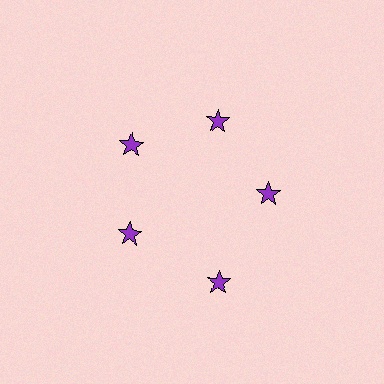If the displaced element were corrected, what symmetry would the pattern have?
It would have 5-fold rotational symmetry — the pattern would map onto itself every 72 degrees.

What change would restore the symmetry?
The symmetry would be restored by moving it inward, back onto the ring so that all 5 stars sit at equal angles and equal distance from the center.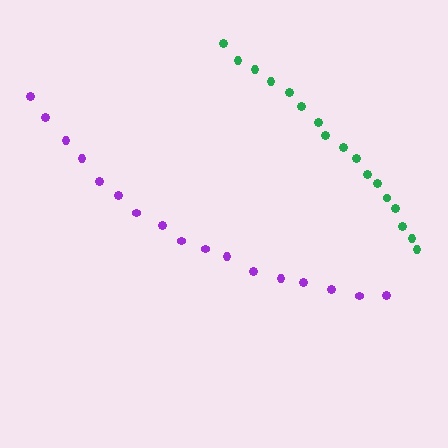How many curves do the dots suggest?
There are 2 distinct paths.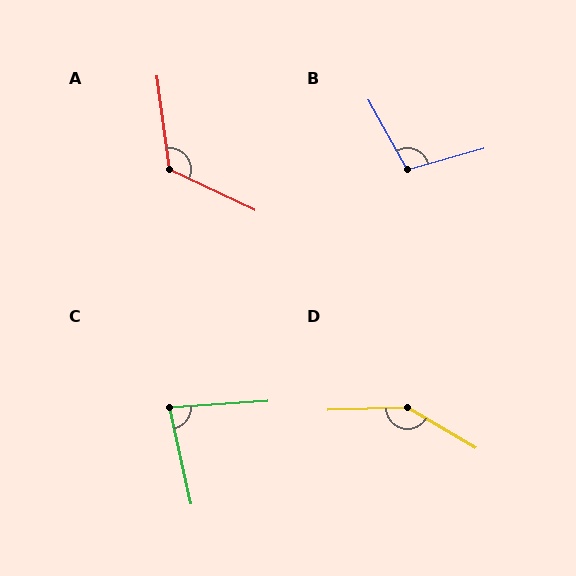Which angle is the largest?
D, at approximately 148 degrees.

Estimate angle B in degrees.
Approximately 103 degrees.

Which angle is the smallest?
C, at approximately 82 degrees.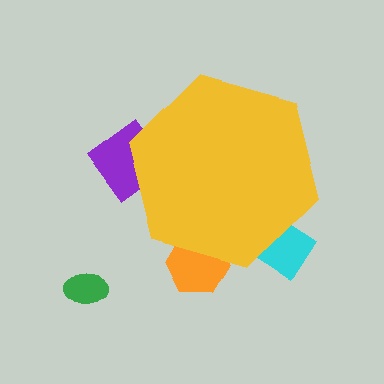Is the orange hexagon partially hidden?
Yes, the orange hexagon is partially hidden behind the yellow hexagon.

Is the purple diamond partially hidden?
Yes, the purple diamond is partially hidden behind the yellow hexagon.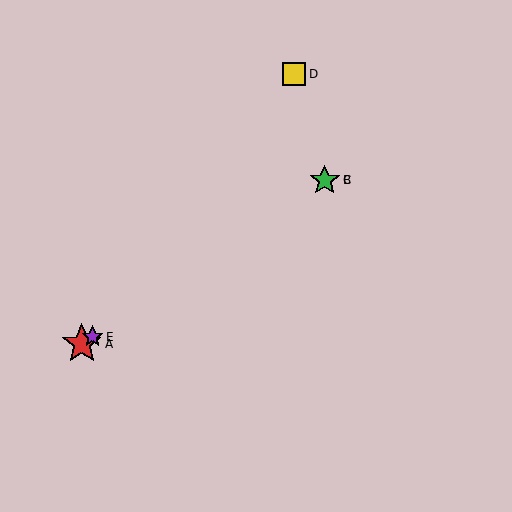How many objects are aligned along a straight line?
4 objects (A, B, C, E) are aligned along a straight line.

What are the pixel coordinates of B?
Object B is at (325, 180).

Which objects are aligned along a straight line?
Objects A, B, C, E are aligned along a straight line.